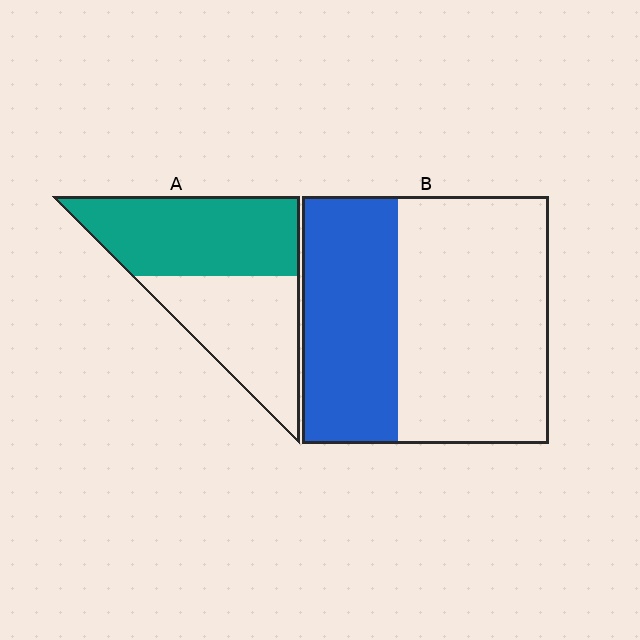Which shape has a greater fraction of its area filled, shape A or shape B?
Shape A.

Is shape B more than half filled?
No.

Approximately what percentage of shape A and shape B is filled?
A is approximately 55% and B is approximately 40%.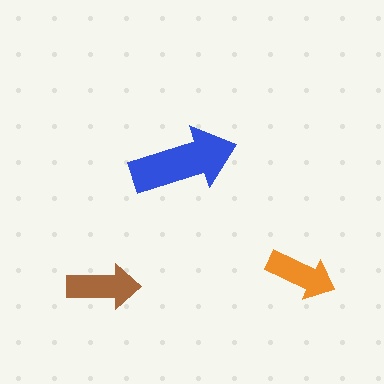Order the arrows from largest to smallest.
the blue one, the brown one, the orange one.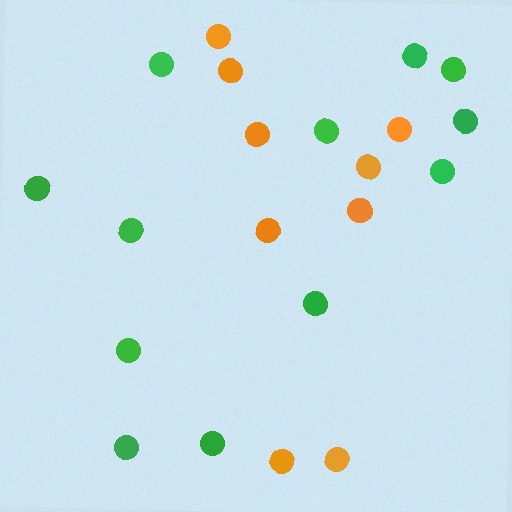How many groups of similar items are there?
There are 2 groups: one group of green circles (12) and one group of orange circles (9).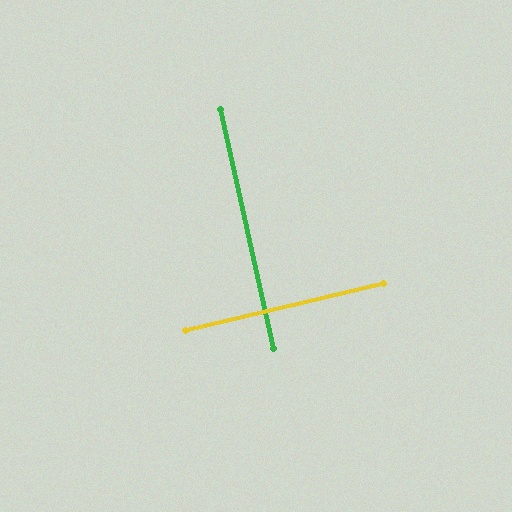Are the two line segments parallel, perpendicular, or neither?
Perpendicular — they meet at approximately 89°.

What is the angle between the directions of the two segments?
Approximately 89 degrees.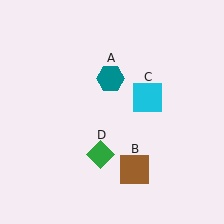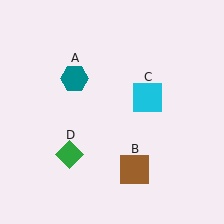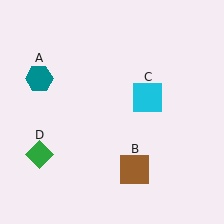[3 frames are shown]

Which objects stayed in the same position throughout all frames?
Brown square (object B) and cyan square (object C) remained stationary.